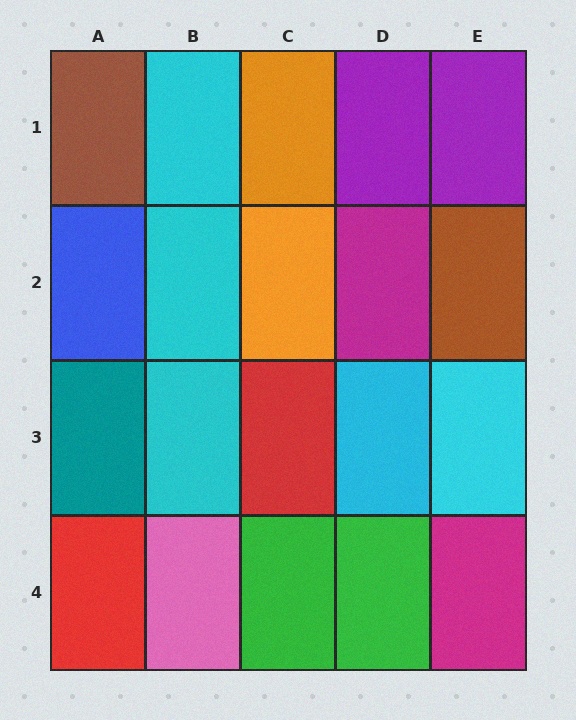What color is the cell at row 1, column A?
Brown.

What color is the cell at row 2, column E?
Brown.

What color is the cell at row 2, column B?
Cyan.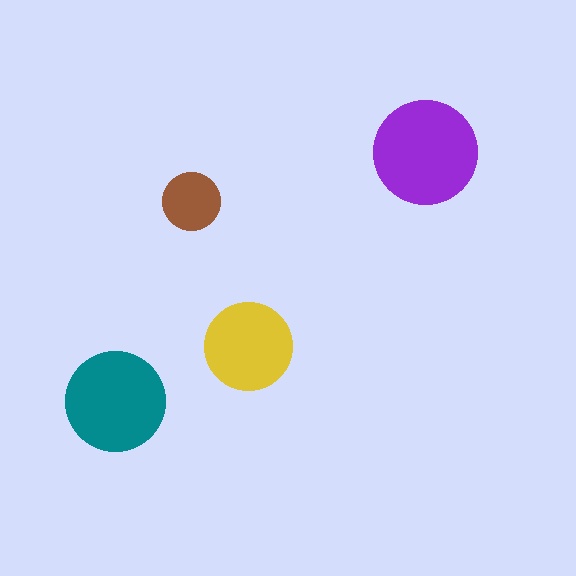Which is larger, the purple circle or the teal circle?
The purple one.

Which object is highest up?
The purple circle is topmost.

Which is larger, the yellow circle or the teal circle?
The teal one.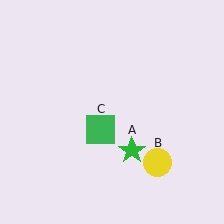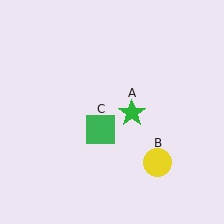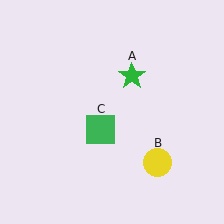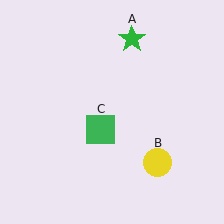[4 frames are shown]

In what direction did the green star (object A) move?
The green star (object A) moved up.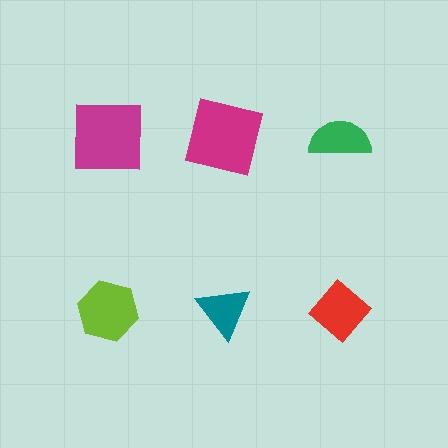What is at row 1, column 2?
A magenta square.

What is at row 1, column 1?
A magenta square.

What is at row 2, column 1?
A lime hexagon.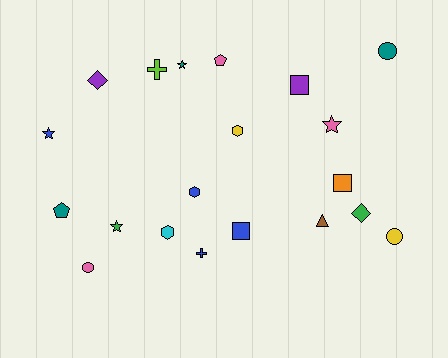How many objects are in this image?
There are 20 objects.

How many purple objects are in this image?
There are 2 purple objects.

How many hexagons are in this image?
There are 3 hexagons.